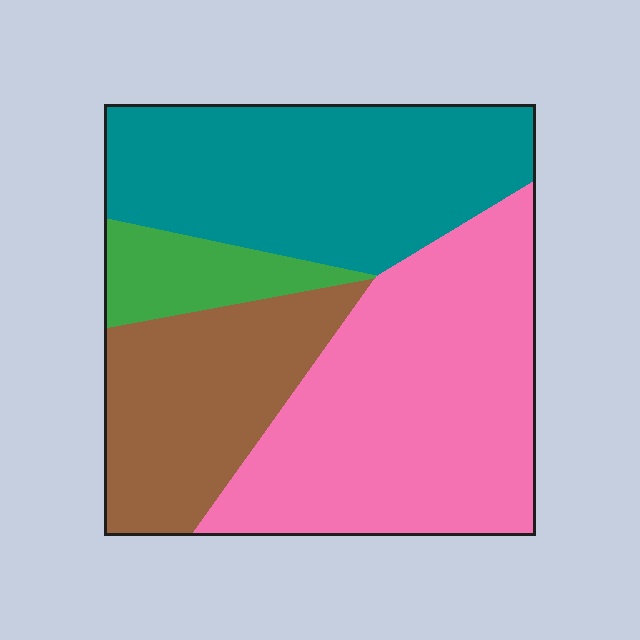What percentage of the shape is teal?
Teal covers 31% of the shape.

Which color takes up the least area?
Green, at roughly 10%.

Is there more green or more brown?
Brown.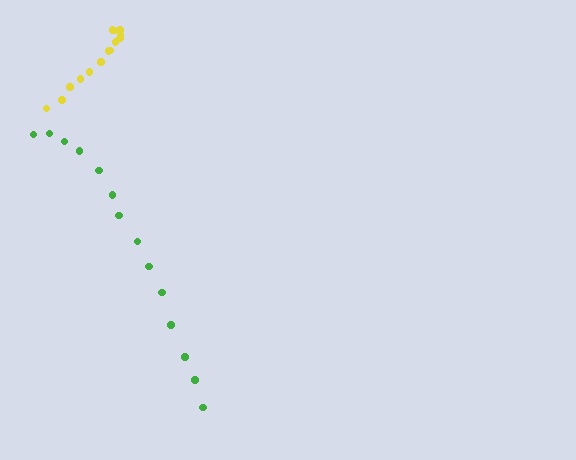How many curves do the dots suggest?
There are 2 distinct paths.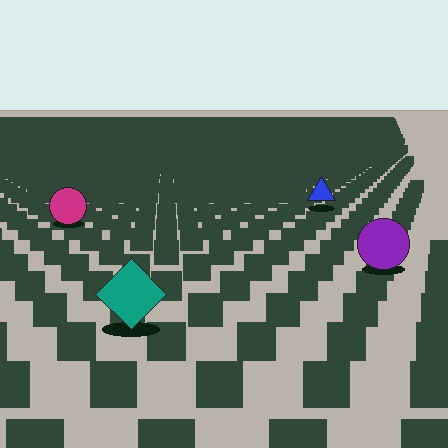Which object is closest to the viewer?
The teal diamond is closest. The texture marks near it are larger and more spread out.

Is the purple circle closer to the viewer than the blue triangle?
Yes. The purple circle is closer — you can tell from the texture gradient: the ground texture is coarser near it.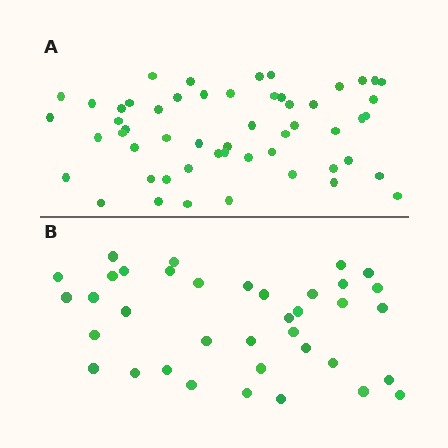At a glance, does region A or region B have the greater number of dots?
Region A (the top region) has more dots.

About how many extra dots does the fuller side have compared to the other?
Region A has approximately 15 more dots than region B.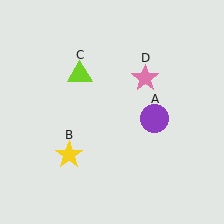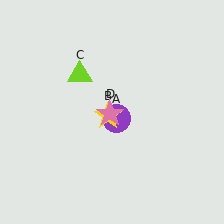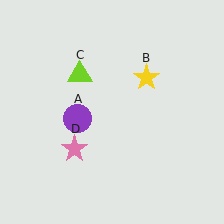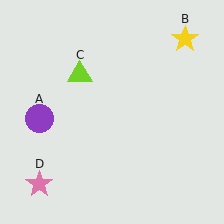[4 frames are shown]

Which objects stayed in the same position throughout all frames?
Lime triangle (object C) remained stationary.